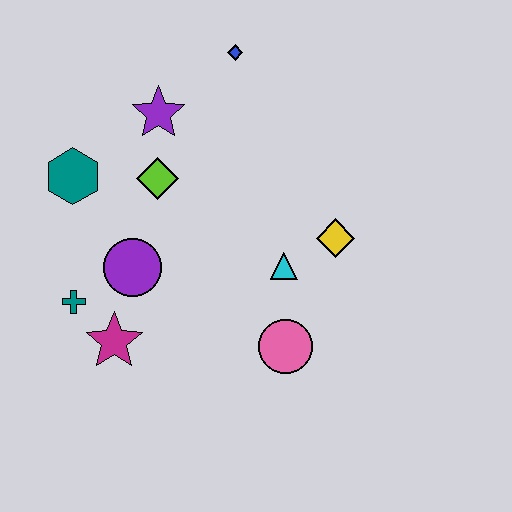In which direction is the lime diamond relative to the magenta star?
The lime diamond is above the magenta star.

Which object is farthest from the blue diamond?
The magenta star is farthest from the blue diamond.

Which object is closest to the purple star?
The lime diamond is closest to the purple star.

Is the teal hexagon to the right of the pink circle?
No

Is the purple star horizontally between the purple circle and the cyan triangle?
Yes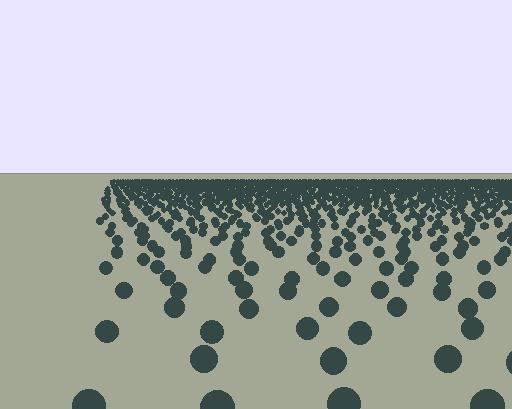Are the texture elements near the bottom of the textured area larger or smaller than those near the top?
Larger. Near the bottom, elements are closer to the viewer and appear at a bigger on-screen size.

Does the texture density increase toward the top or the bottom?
Density increases toward the top.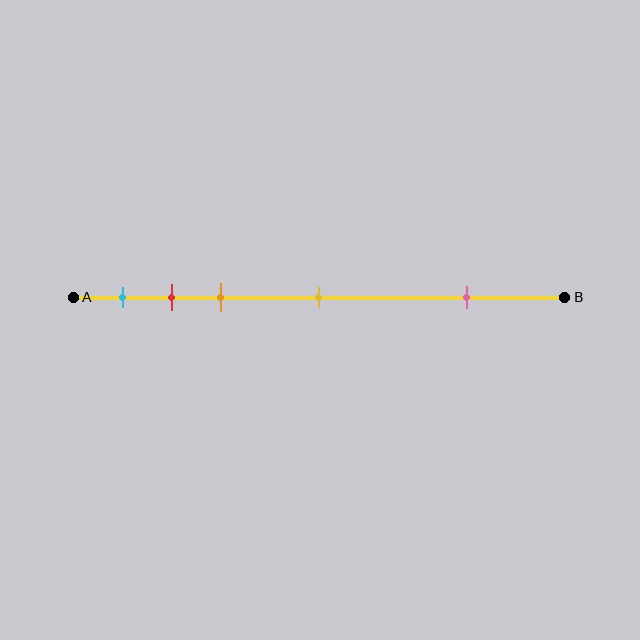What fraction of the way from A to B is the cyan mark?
The cyan mark is approximately 10% (0.1) of the way from A to B.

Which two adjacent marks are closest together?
The red and orange marks are the closest adjacent pair.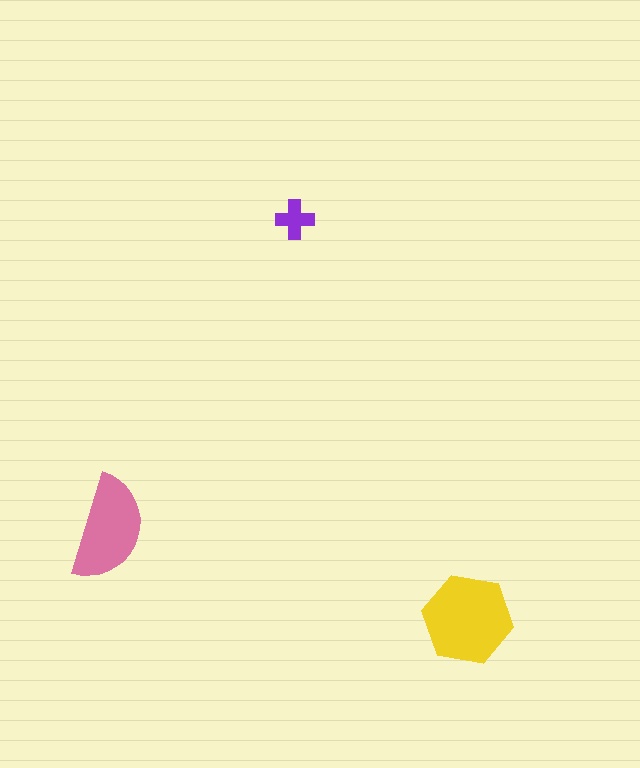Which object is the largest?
The yellow hexagon.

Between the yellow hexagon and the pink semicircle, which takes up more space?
The yellow hexagon.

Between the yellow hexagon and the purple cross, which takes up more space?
The yellow hexagon.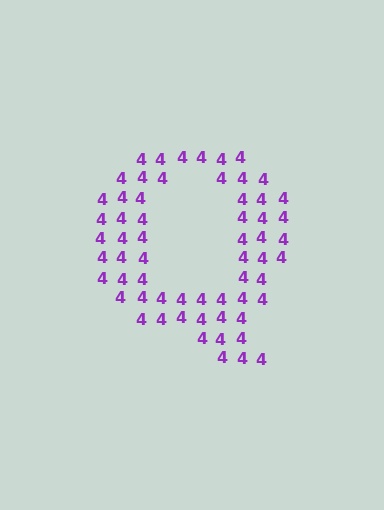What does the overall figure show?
The overall figure shows the letter Q.